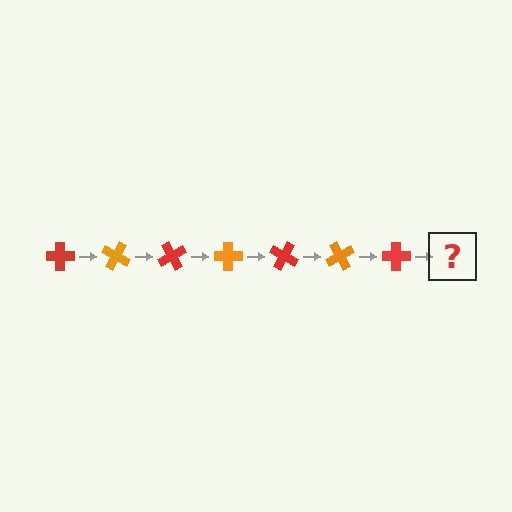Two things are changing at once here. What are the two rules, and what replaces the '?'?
The two rules are that it rotates 30 degrees each step and the color cycles through red and orange. The '?' should be an orange cross, rotated 210 degrees from the start.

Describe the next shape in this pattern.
It should be an orange cross, rotated 210 degrees from the start.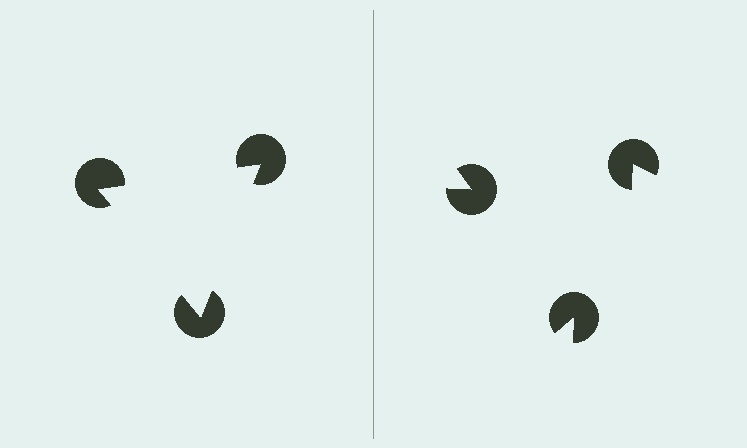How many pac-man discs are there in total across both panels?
6 — 3 on each side.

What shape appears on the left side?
An illusory triangle.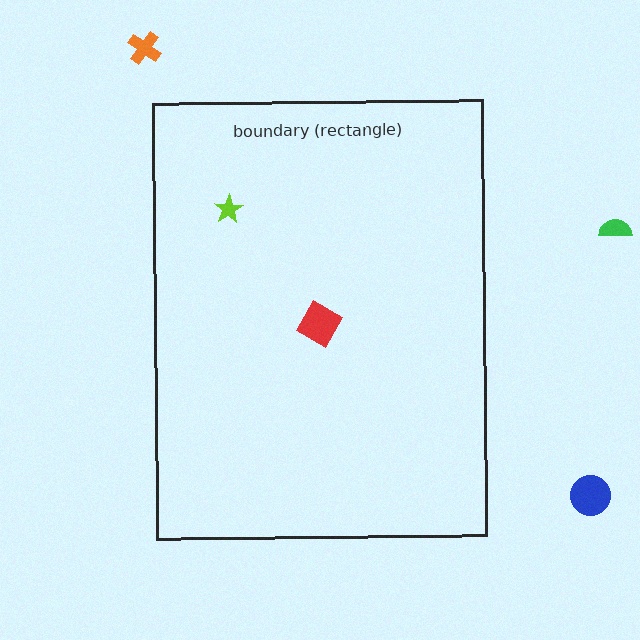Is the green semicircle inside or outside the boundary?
Outside.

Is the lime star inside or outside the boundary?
Inside.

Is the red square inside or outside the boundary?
Inside.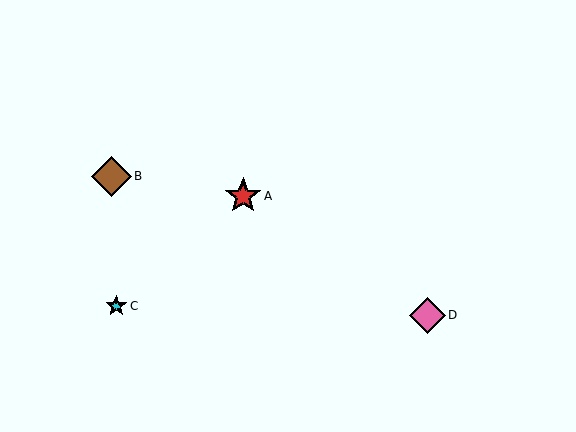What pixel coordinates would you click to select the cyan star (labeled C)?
Click at (116, 306) to select the cyan star C.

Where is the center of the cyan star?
The center of the cyan star is at (116, 306).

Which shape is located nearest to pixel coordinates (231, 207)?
The red star (labeled A) at (243, 196) is nearest to that location.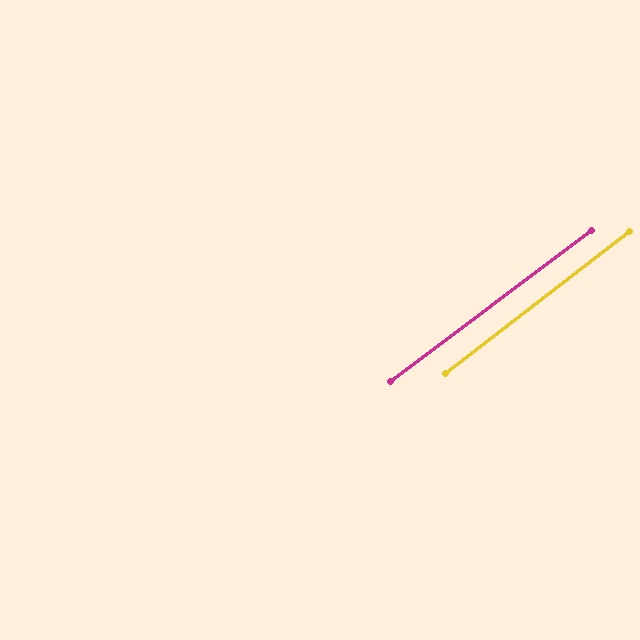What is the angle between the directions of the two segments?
Approximately 1 degree.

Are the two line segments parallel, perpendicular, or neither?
Parallel — their directions differ by only 0.6°.